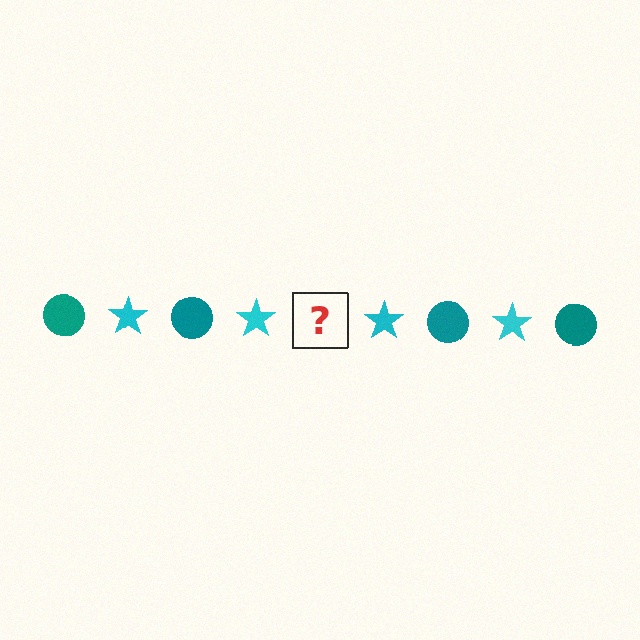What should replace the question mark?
The question mark should be replaced with a teal circle.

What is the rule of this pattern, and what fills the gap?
The rule is that the pattern alternates between teal circle and cyan star. The gap should be filled with a teal circle.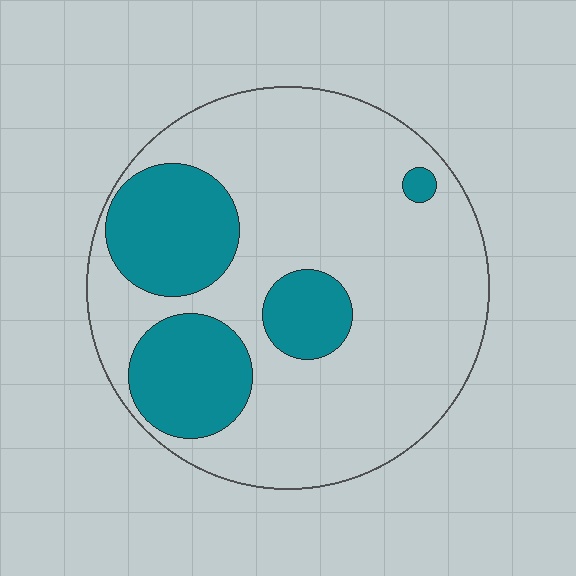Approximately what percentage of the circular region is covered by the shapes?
Approximately 25%.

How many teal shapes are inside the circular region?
4.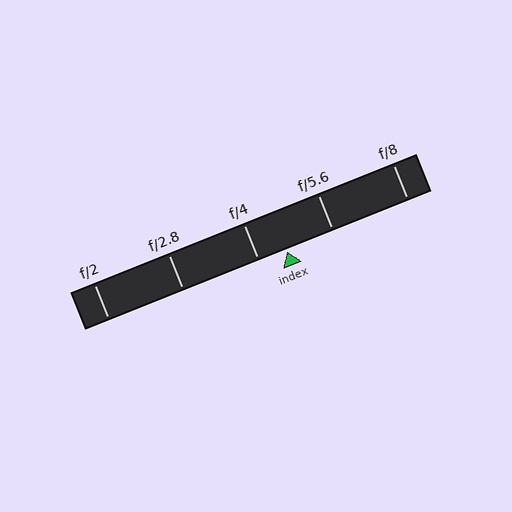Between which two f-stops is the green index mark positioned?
The index mark is between f/4 and f/5.6.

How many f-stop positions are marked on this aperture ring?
There are 5 f-stop positions marked.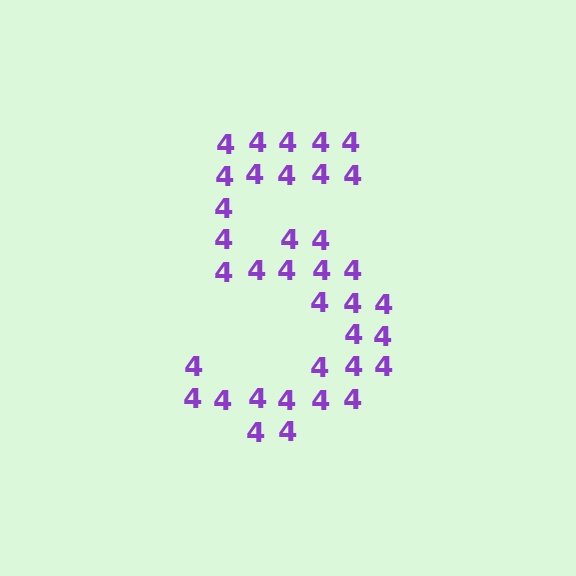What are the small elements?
The small elements are digit 4's.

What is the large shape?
The large shape is the digit 5.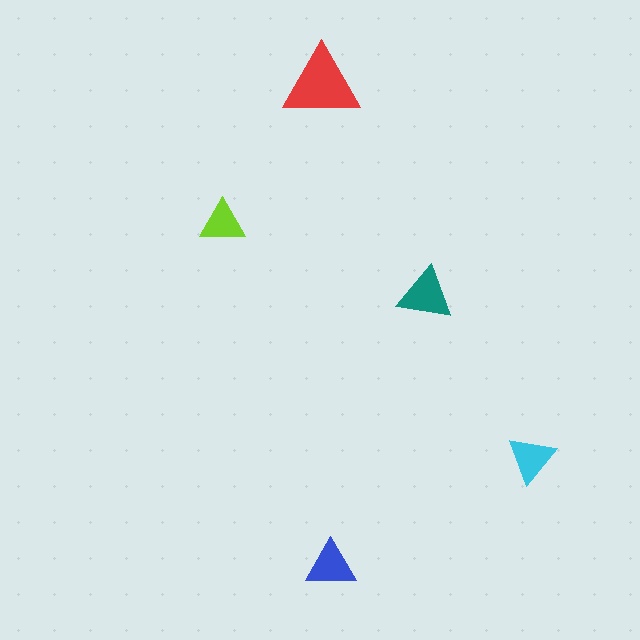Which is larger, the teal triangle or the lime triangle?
The teal one.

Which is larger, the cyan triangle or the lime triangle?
The cyan one.